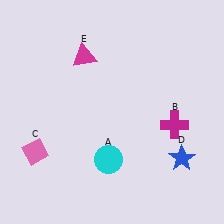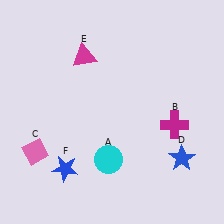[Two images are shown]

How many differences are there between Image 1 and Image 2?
There is 1 difference between the two images.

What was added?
A blue star (F) was added in Image 2.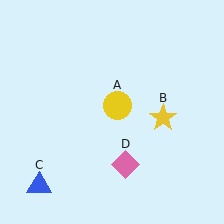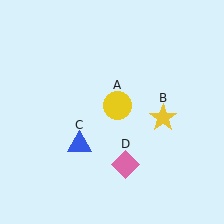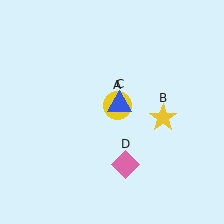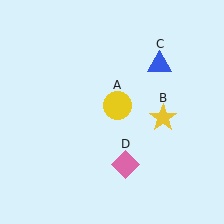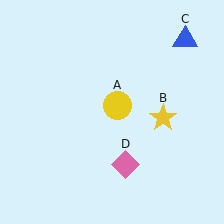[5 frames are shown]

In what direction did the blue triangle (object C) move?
The blue triangle (object C) moved up and to the right.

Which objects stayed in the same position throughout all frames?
Yellow circle (object A) and yellow star (object B) and pink diamond (object D) remained stationary.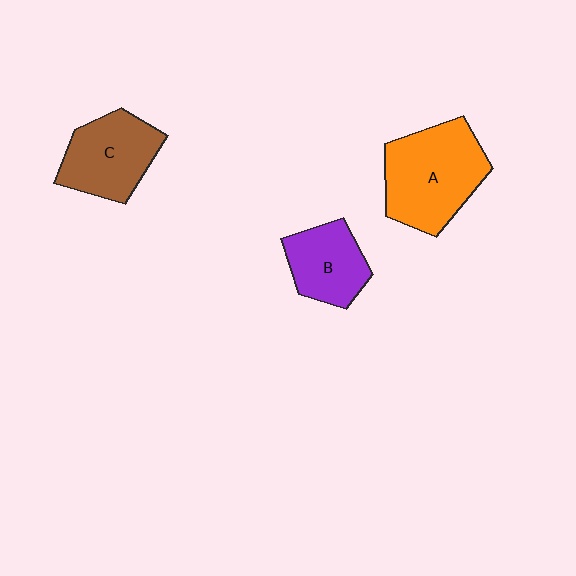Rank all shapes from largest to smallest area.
From largest to smallest: A (orange), C (brown), B (purple).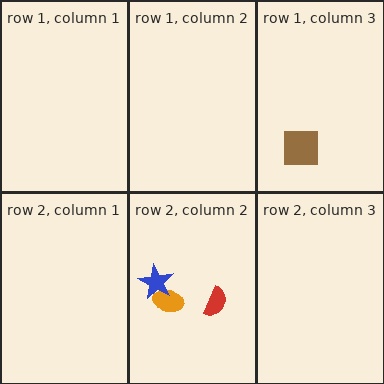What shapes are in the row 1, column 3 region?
The brown square.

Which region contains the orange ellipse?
The row 2, column 2 region.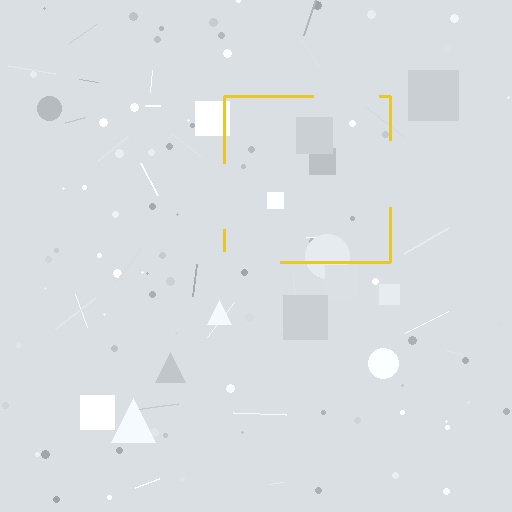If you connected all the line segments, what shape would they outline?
They would outline a square.